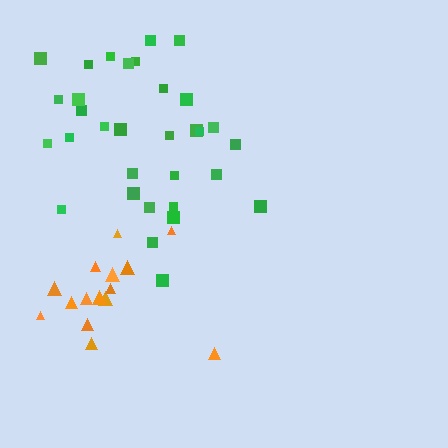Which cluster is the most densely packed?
Green.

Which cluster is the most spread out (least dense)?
Orange.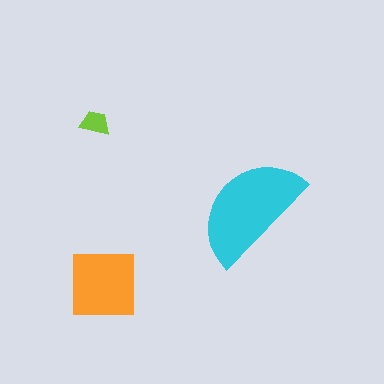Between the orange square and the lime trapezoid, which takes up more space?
The orange square.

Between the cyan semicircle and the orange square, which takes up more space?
The cyan semicircle.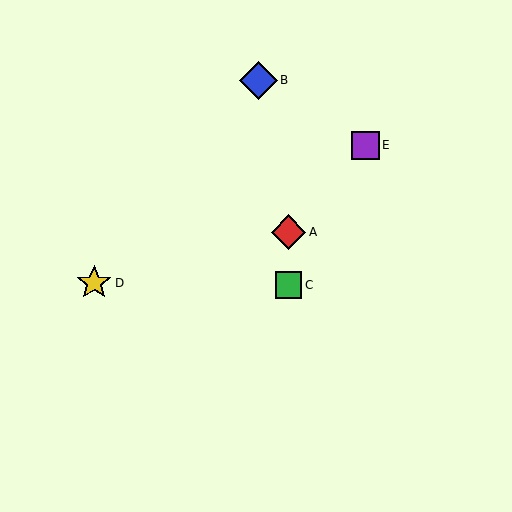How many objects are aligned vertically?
2 objects (A, C) are aligned vertically.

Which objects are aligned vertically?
Objects A, C are aligned vertically.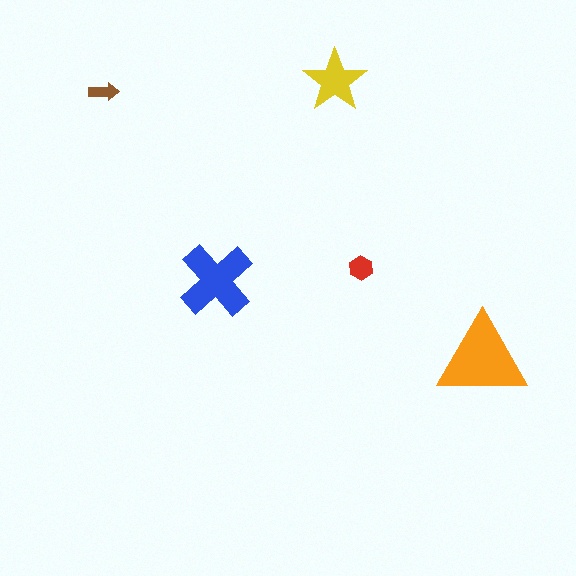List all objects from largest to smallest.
The orange triangle, the blue cross, the yellow star, the red hexagon, the brown arrow.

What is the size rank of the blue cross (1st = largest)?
2nd.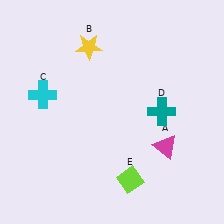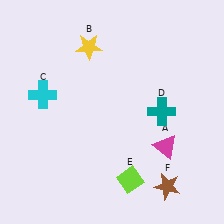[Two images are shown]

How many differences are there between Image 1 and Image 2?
There is 1 difference between the two images.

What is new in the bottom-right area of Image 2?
A brown star (F) was added in the bottom-right area of Image 2.